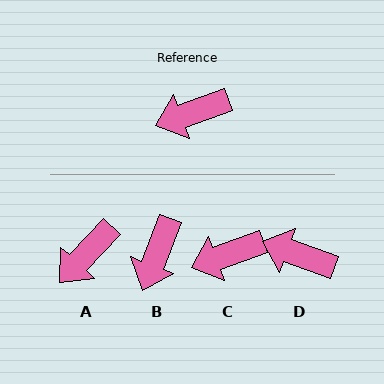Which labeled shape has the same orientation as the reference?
C.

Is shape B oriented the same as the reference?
No, it is off by about 49 degrees.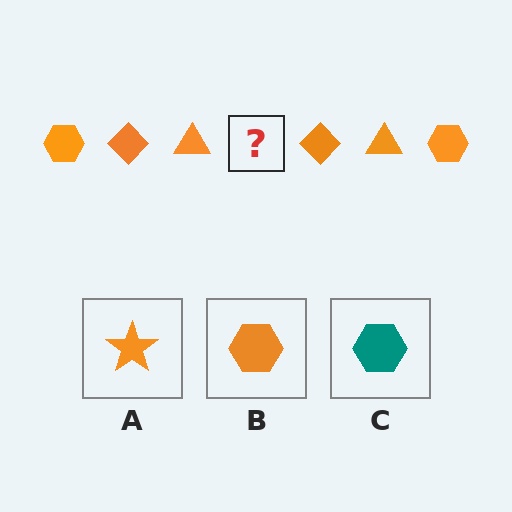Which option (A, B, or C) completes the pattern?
B.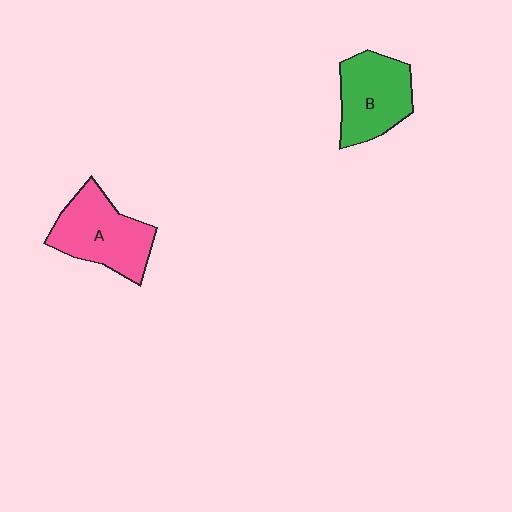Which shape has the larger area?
Shape A (pink).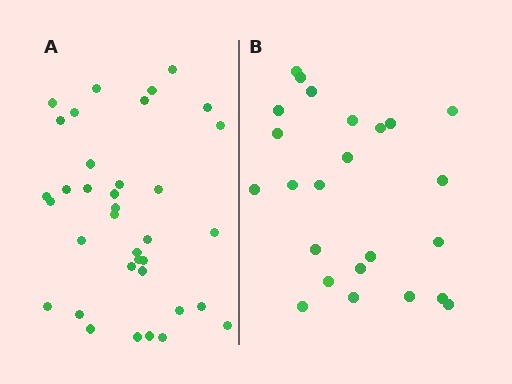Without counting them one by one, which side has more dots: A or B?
Region A (the left region) has more dots.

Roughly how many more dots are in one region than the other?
Region A has roughly 12 or so more dots than region B.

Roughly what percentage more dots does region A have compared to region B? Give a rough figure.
About 50% more.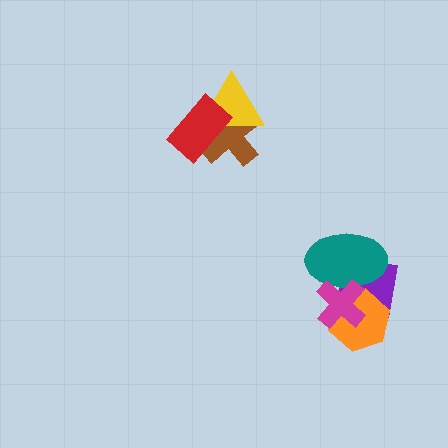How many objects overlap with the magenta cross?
3 objects overlap with the magenta cross.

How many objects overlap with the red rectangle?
2 objects overlap with the red rectangle.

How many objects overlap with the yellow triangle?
2 objects overlap with the yellow triangle.